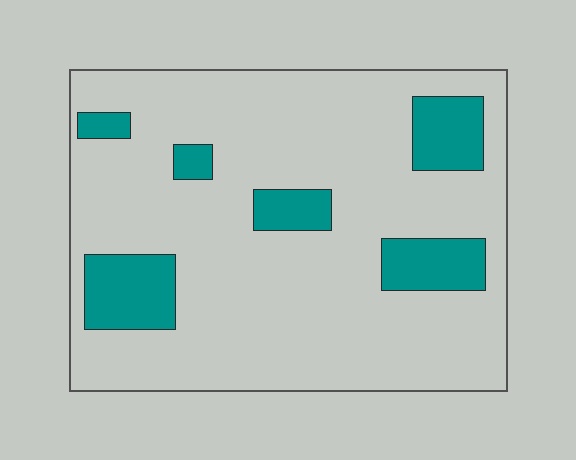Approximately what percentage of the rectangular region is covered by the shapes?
Approximately 15%.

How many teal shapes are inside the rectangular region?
6.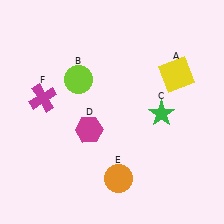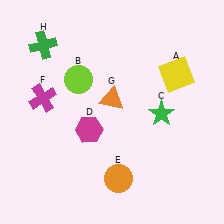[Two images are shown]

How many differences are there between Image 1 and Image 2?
There are 2 differences between the two images.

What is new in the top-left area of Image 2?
An orange triangle (G) was added in the top-left area of Image 2.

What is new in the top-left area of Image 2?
A green cross (H) was added in the top-left area of Image 2.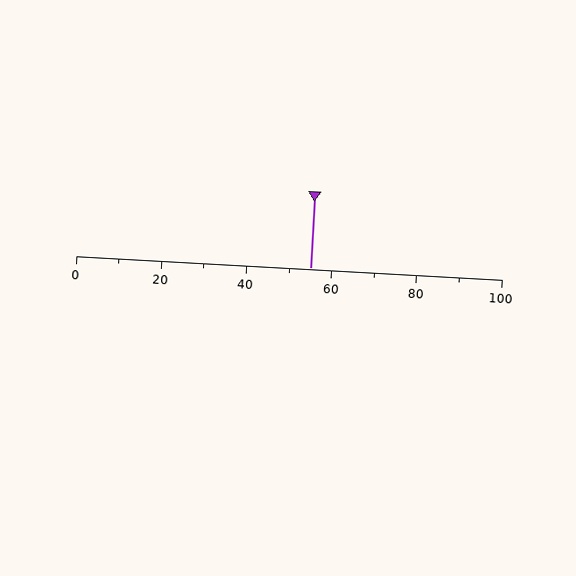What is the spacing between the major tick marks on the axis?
The major ticks are spaced 20 apart.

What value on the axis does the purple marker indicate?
The marker indicates approximately 55.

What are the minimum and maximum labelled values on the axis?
The axis runs from 0 to 100.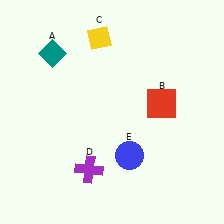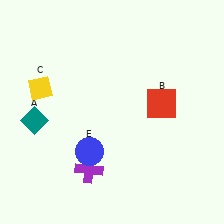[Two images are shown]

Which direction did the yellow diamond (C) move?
The yellow diamond (C) moved left.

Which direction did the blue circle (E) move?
The blue circle (E) moved left.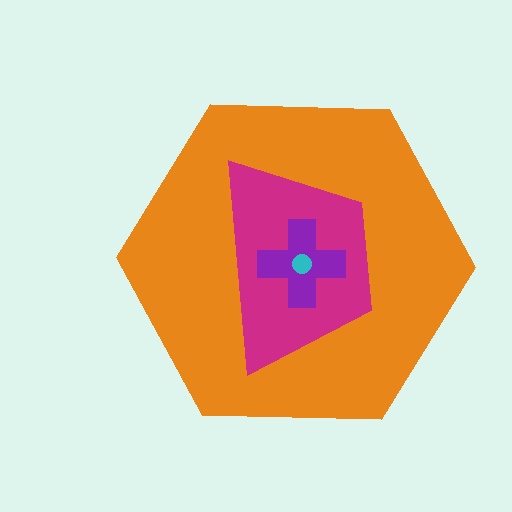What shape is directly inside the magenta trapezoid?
The purple cross.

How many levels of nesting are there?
4.